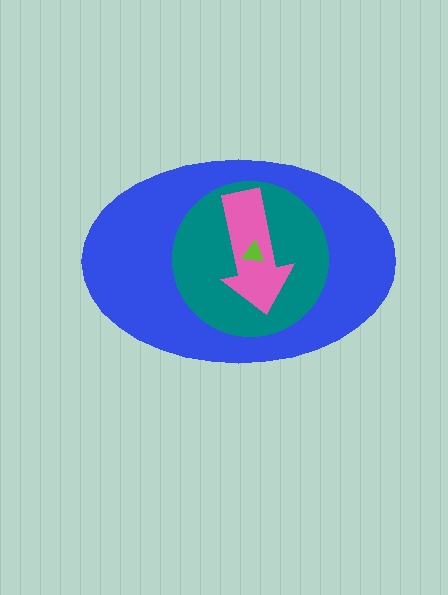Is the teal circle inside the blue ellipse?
Yes.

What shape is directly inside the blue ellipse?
The teal circle.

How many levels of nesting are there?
4.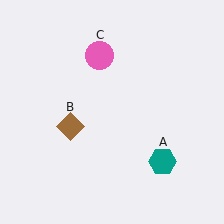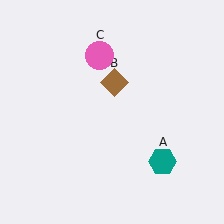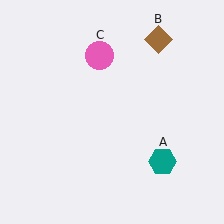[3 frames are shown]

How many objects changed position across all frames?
1 object changed position: brown diamond (object B).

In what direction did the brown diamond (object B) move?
The brown diamond (object B) moved up and to the right.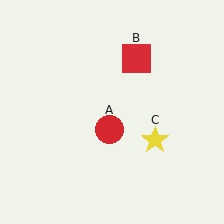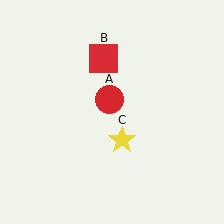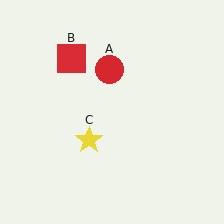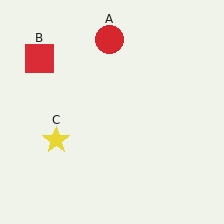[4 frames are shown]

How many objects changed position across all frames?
3 objects changed position: red circle (object A), red square (object B), yellow star (object C).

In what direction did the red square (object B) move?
The red square (object B) moved left.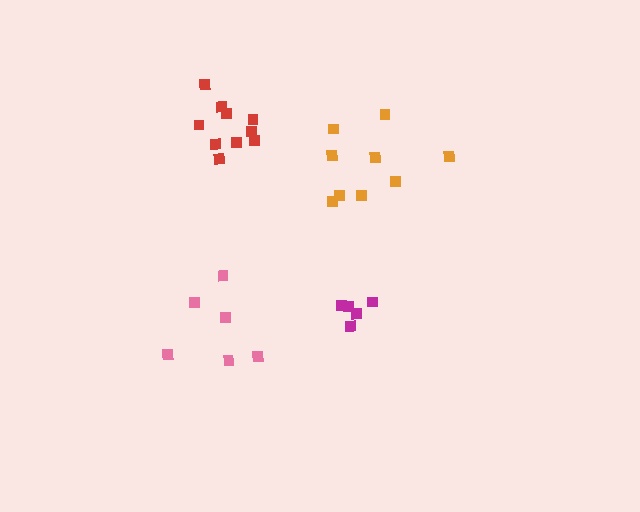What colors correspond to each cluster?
The clusters are colored: orange, magenta, pink, red.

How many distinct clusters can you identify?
There are 4 distinct clusters.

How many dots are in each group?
Group 1: 9 dots, Group 2: 5 dots, Group 3: 6 dots, Group 4: 10 dots (30 total).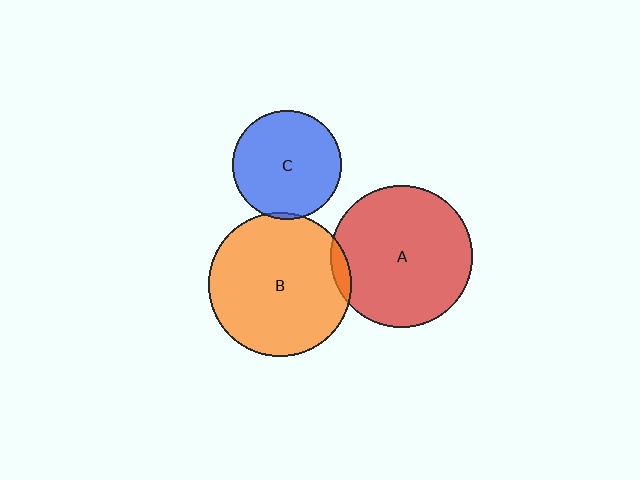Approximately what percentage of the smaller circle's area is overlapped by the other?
Approximately 5%.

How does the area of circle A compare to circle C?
Approximately 1.7 times.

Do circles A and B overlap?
Yes.